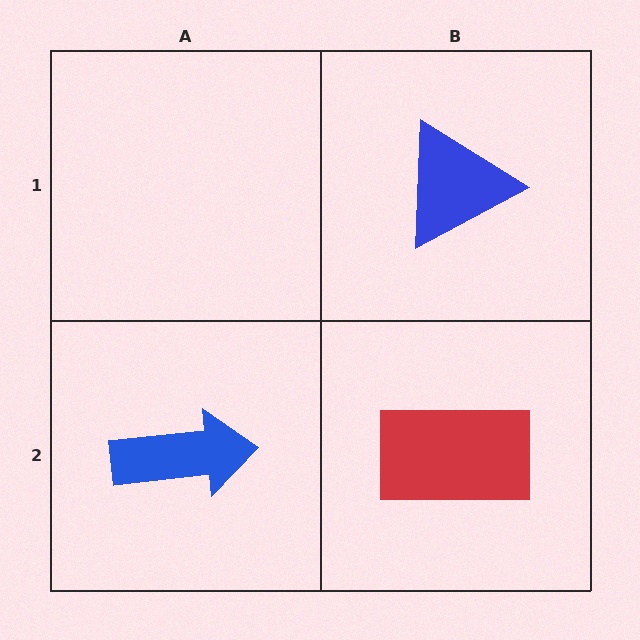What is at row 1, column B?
A blue triangle.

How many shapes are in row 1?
1 shape.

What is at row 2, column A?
A blue arrow.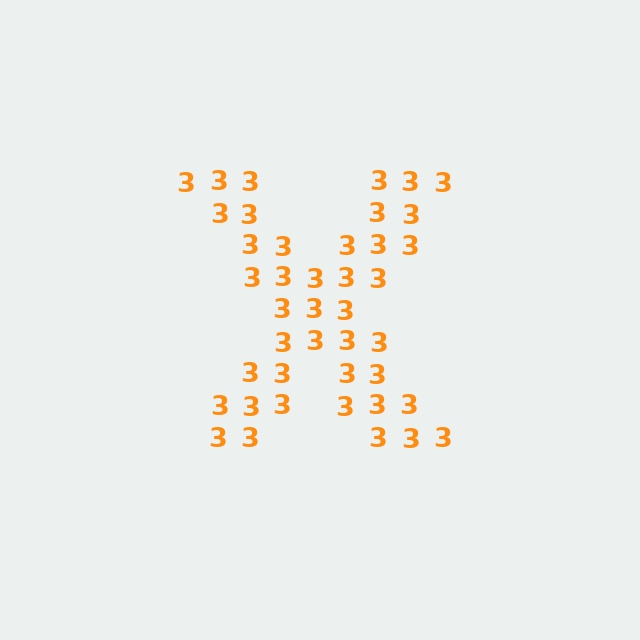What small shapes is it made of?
It is made of small digit 3's.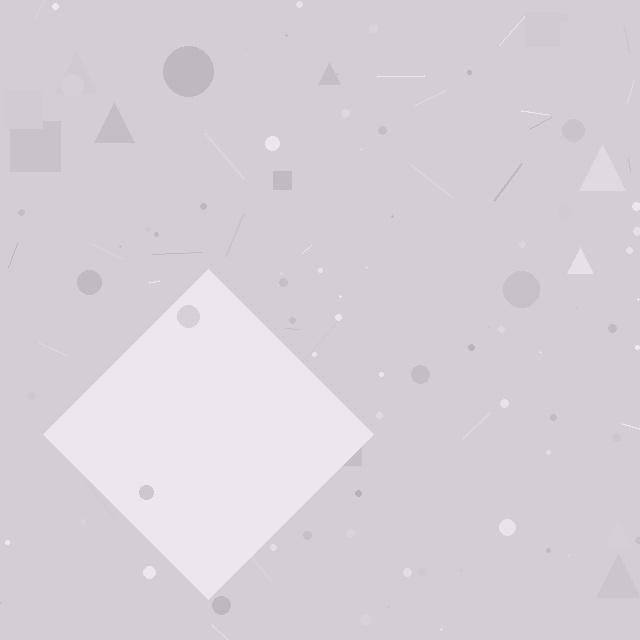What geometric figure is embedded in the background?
A diamond is embedded in the background.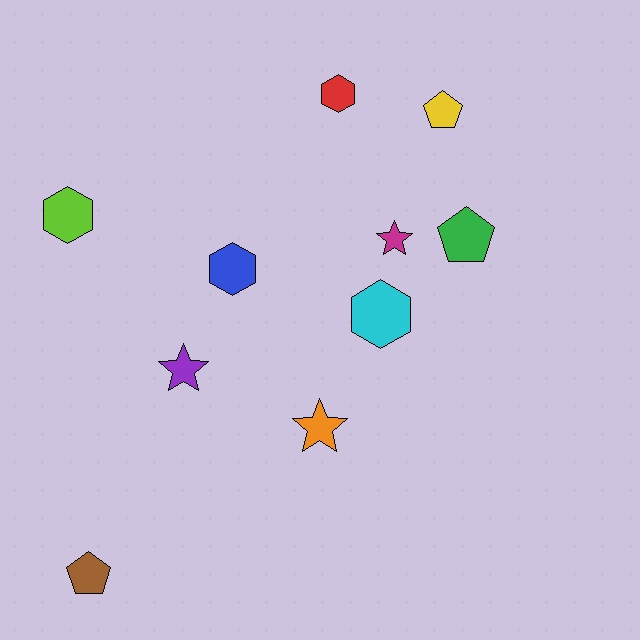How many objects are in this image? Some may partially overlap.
There are 10 objects.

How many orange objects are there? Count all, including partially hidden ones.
There is 1 orange object.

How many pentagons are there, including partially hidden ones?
There are 3 pentagons.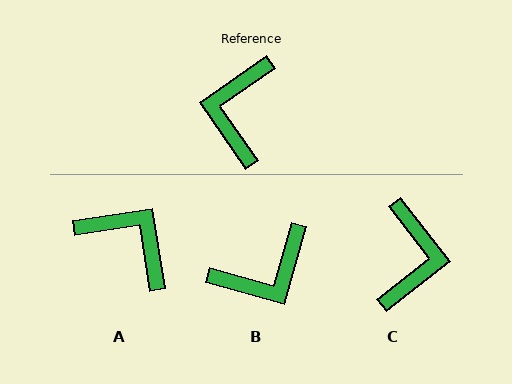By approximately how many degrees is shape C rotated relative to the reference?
Approximately 177 degrees clockwise.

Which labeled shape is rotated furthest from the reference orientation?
C, about 177 degrees away.